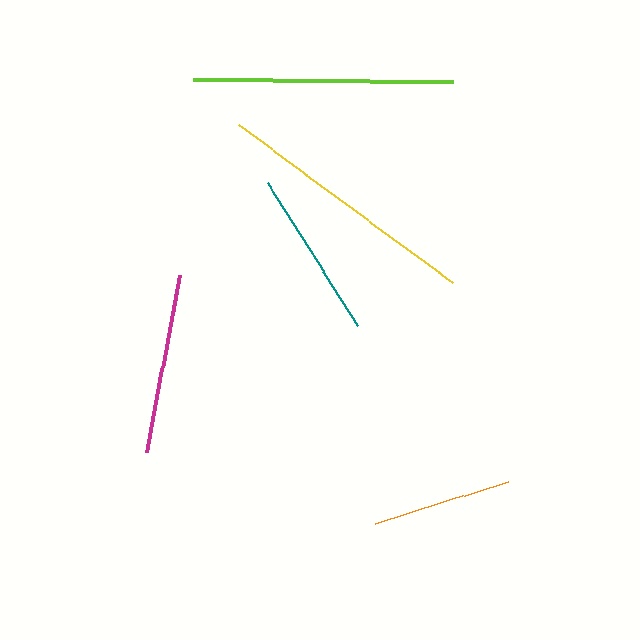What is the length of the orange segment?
The orange segment is approximately 139 pixels long.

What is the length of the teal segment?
The teal segment is approximately 169 pixels long.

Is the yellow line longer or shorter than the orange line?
The yellow line is longer than the orange line.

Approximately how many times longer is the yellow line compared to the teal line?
The yellow line is approximately 1.6 times the length of the teal line.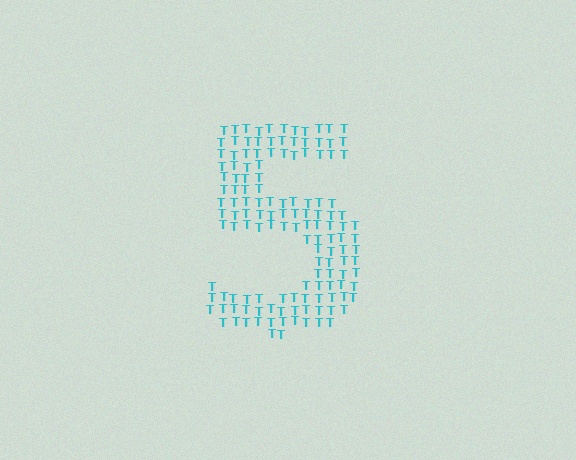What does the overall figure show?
The overall figure shows the digit 5.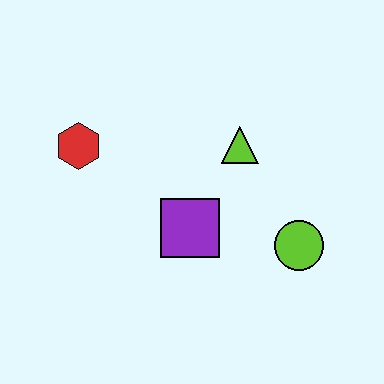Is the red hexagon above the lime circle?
Yes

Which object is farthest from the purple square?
The red hexagon is farthest from the purple square.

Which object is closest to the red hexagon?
The purple square is closest to the red hexagon.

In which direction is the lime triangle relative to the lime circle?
The lime triangle is above the lime circle.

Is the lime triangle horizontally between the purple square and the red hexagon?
No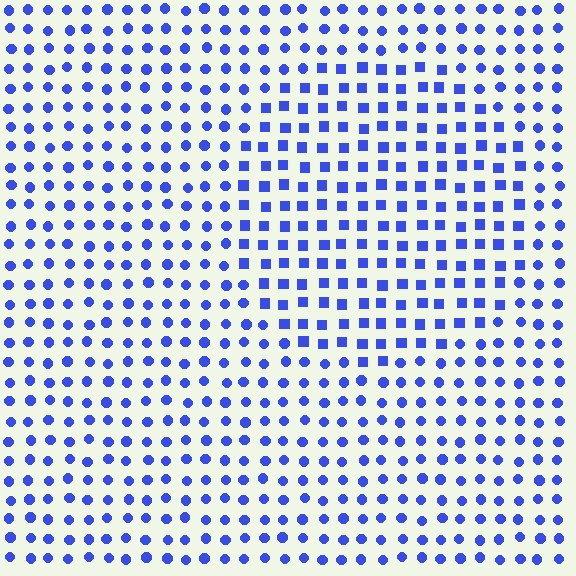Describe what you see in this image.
The image is filled with small blue elements arranged in a uniform grid. A circle-shaped region contains squares, while the surrounding area contains circles. The boundary is defined purely by the change in element shape.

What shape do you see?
I see a circle.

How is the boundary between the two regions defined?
The boundary is defined by a change in element shape: squares inside vs. circles outside. All elements share the same color and spacing.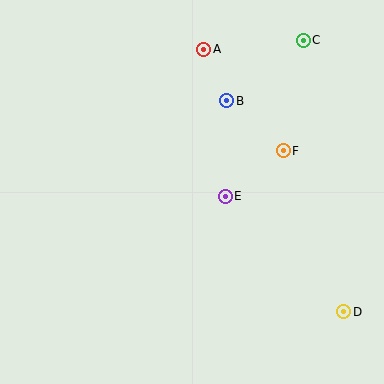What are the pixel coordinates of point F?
Point F is at (283, 151).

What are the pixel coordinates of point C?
Point C is at (303, 40).